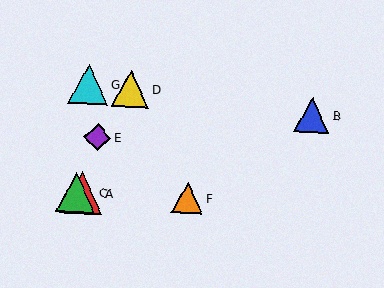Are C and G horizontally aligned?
No, C is at y≈192 and G is at y≈84.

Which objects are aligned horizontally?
Objects A, C, F are aligned horizontally.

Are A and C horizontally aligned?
Yes, both are at y≈193.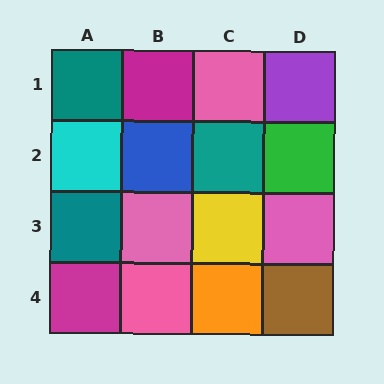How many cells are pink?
4 cells are pink.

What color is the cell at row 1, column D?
Purple.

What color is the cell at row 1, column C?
Pink.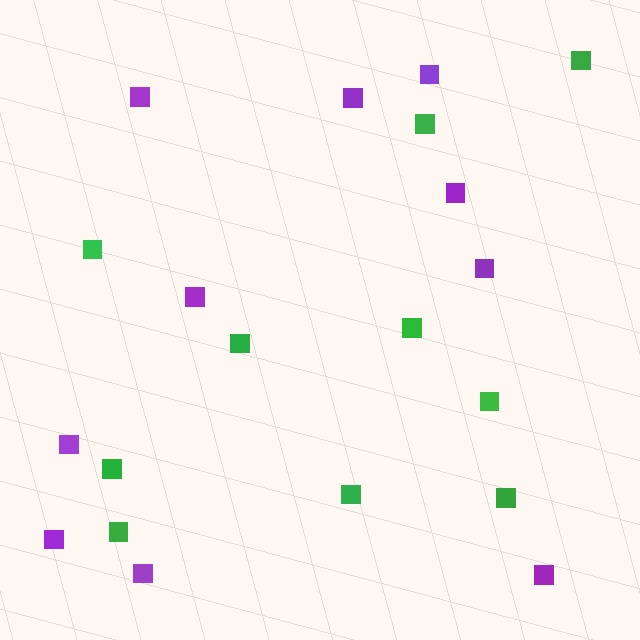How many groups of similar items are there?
There are 2 groups: one group of purple squares (10) and one group of green squares (10).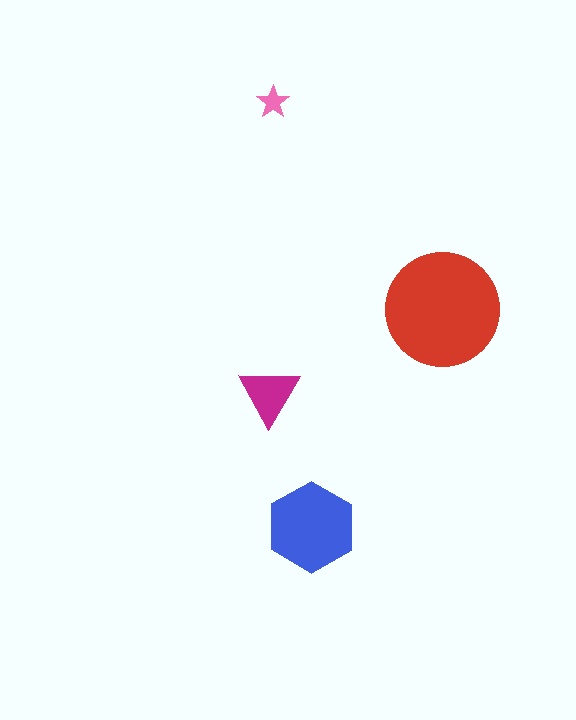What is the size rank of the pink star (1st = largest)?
4th.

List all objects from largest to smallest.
The red circle, the blue hexagon, the magenta triangle, the pink star.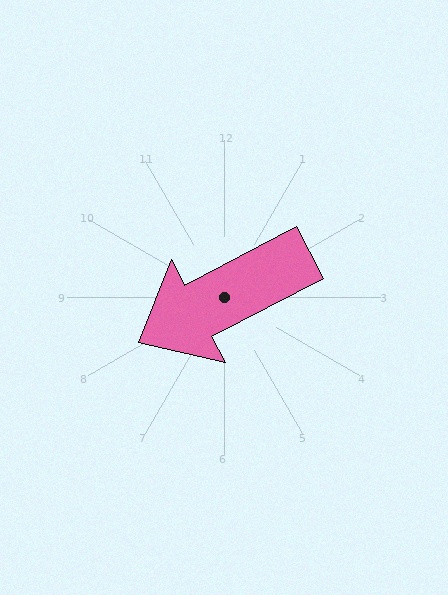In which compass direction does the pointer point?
Southwest.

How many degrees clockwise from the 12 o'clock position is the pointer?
Approximately 242 degrees.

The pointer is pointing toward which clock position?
Roughly 8 o'clock.